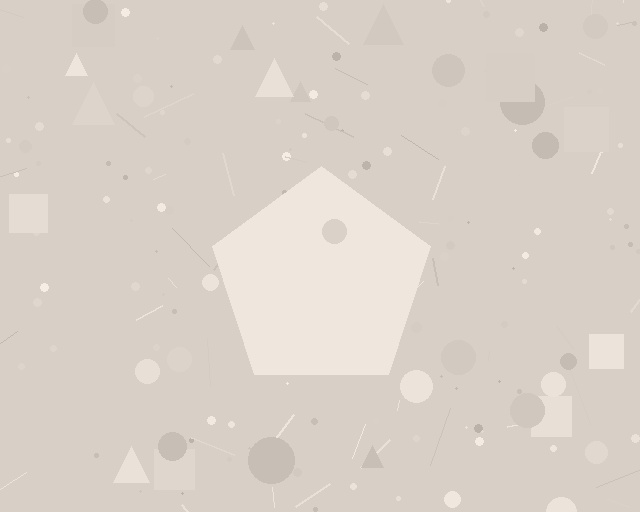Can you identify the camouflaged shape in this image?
The camouflaged shape is a pentagon.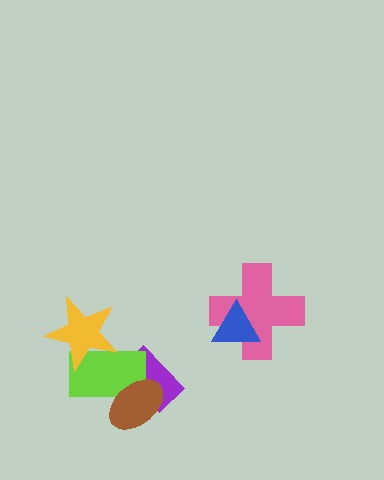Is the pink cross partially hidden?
Yes, it is partially covered by another shape.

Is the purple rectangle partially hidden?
Yes, it is partially covered by another shape.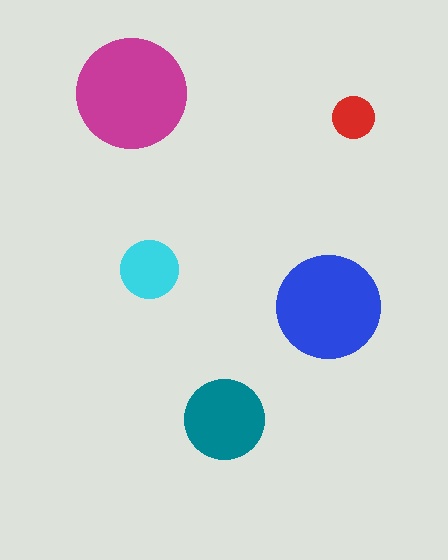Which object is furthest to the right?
The red circle is rightmost.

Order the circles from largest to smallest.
the magenta one, the blue one, the teal one, the cyan one, the red one.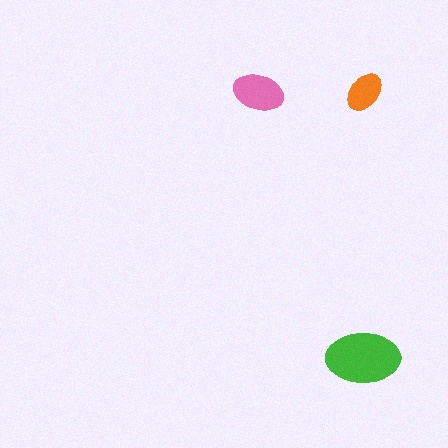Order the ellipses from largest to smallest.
the green one, the pink one, the orange one.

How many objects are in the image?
There are 3 objects in the image.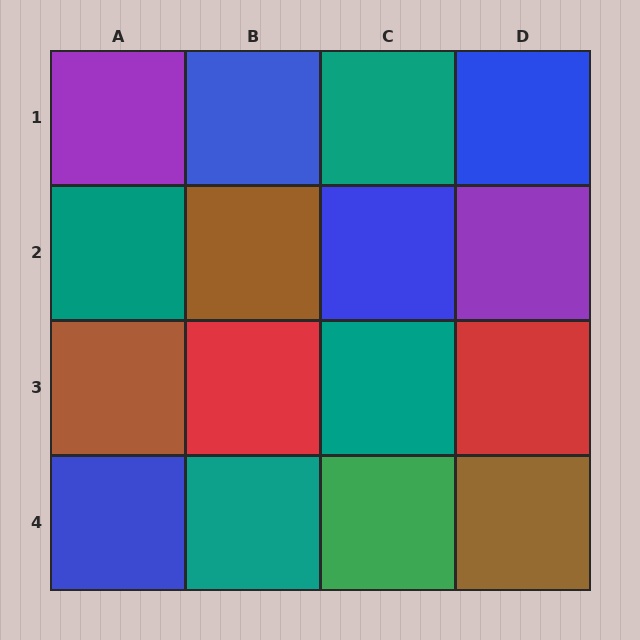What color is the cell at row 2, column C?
Blue.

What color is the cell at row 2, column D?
Purple.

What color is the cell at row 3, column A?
Brown.